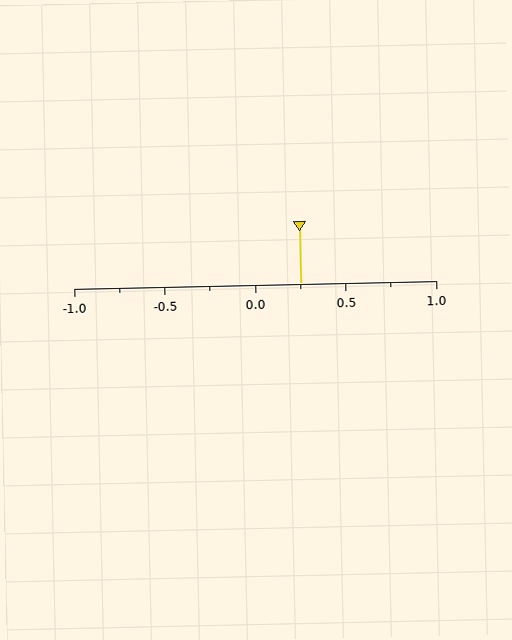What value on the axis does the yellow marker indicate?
The marker indicates approximately 0.25.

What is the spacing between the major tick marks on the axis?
The major ticks are spaced 0.5 apart.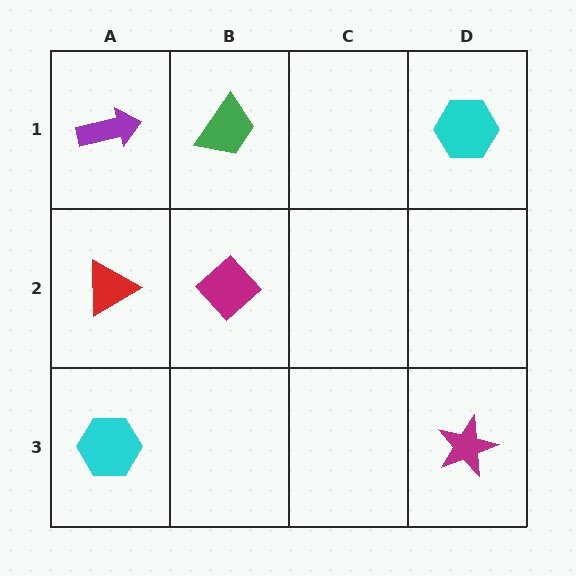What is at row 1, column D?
A cyan hexagon.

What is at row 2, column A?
A red triangle.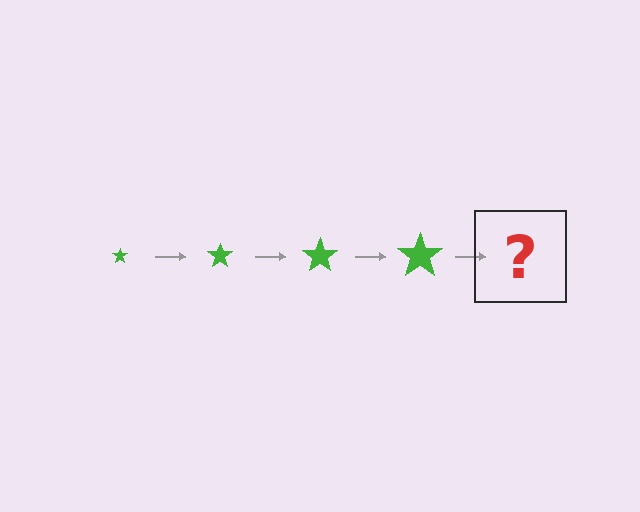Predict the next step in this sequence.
The next step is a green star, larger than the previous one.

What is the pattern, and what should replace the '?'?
The pattern is that the star gets progressively larger each step. The '?' should be a green star, larger than the previous one.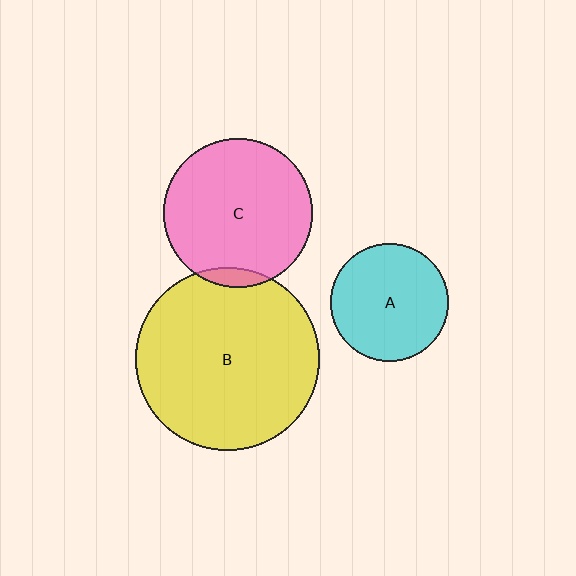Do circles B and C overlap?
Yes.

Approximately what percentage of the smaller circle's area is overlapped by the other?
Approximately 5%.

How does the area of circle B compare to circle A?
Approximately 2.4 times.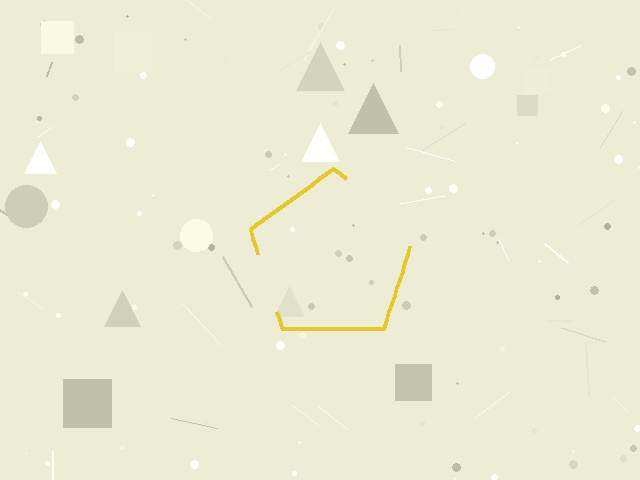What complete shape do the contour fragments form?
The contour fragments form a pentagon.